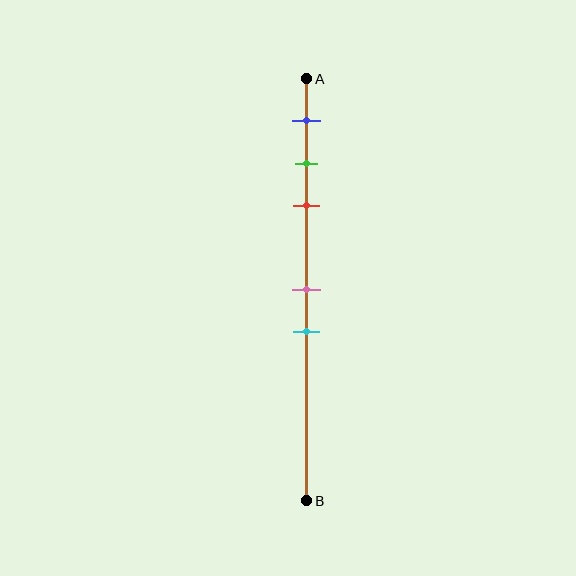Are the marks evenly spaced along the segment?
No, the marks are not evenly spaced.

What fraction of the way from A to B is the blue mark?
The blue mark is approximately 10% (0.1) of the way from A to B.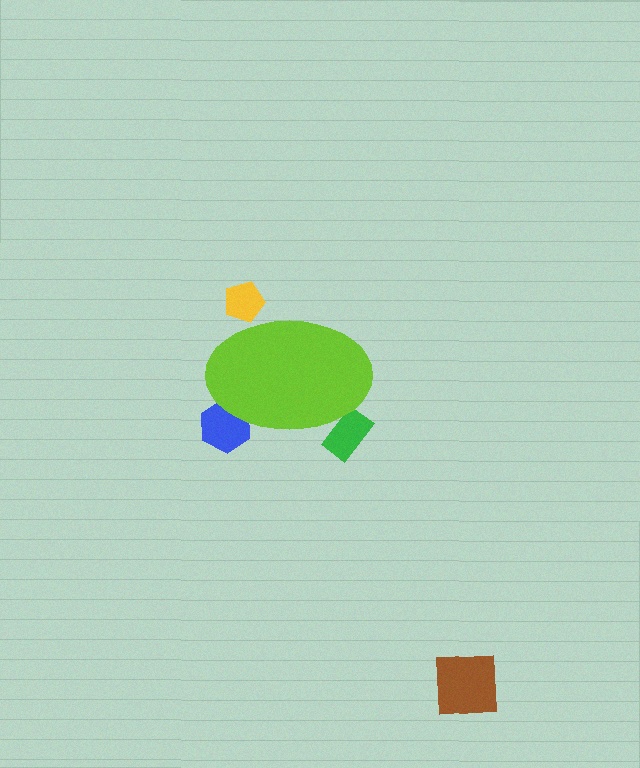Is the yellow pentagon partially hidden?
Yes, the yellow pentagon is partially hidden behind the lime ellipse.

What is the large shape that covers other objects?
A lime ellipse.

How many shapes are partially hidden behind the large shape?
3 shapes are partially hidden.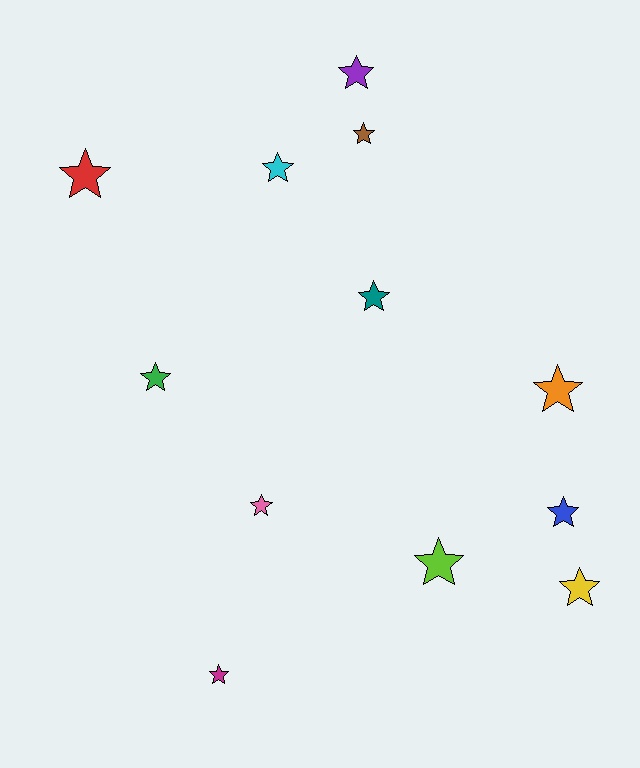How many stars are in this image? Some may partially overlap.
There are 12 stars.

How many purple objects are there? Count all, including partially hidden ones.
There is 1 purple object.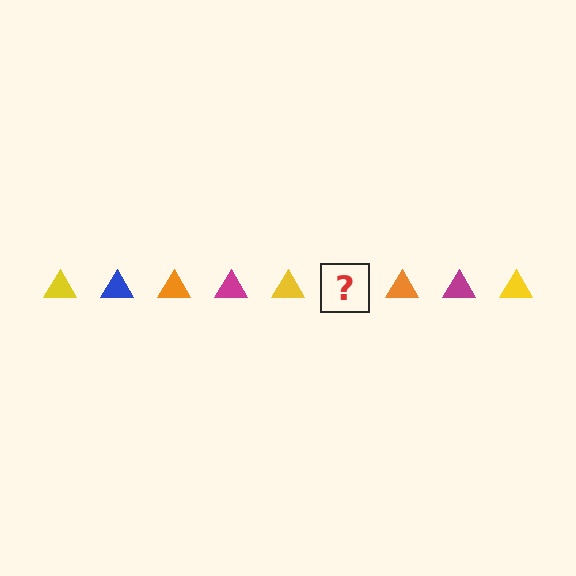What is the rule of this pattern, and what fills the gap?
The rule is that the pattern cycles through yellow, blue, orange, magenta triangles. The gap should be filled with a blue triangle.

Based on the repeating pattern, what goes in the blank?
The blank should be a blue triangle.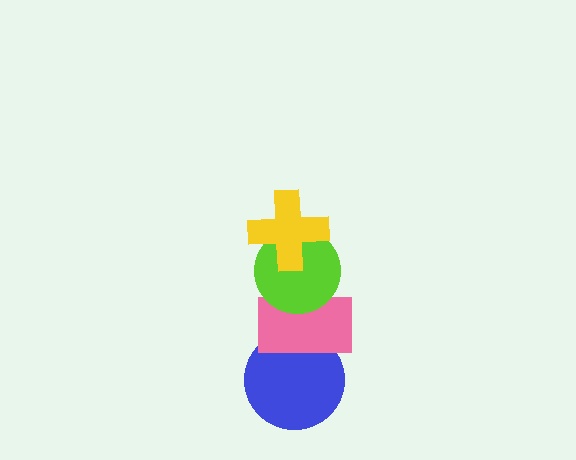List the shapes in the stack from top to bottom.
From top to bottom: the yellow cross, the lime circle, the pink rectangle, the blue circle.